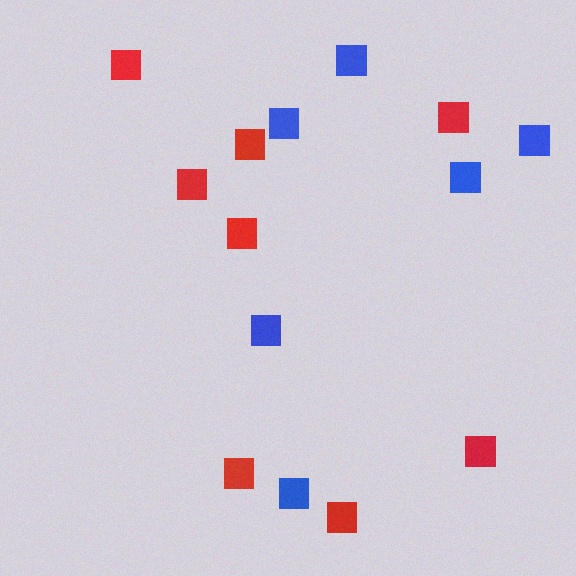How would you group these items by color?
There are 2 groups: one group of blue squares (6) and one group of red squares (8).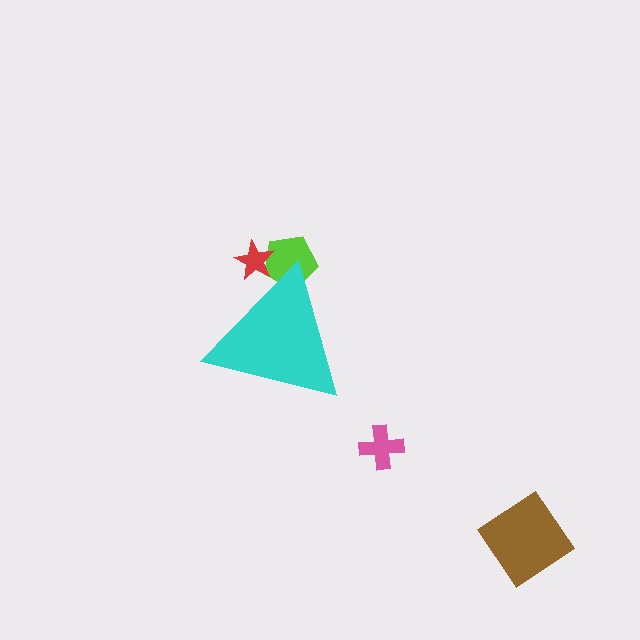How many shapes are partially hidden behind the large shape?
2 shapes are partially hidden.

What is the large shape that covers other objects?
A cyan triangle.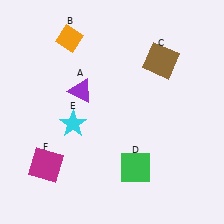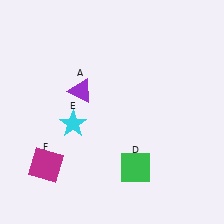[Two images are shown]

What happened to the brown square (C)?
The brown square (C) was removed in Image 2. It was in the top-right area of Image 1.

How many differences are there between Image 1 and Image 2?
There are 2 differences between the two images.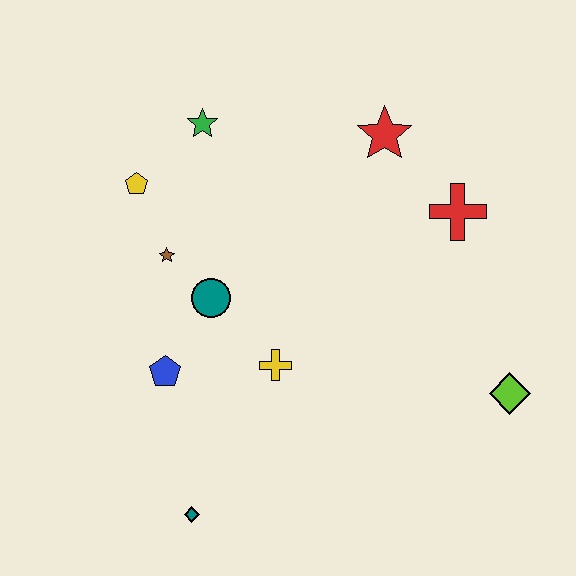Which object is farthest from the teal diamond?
The red star is farthest from the teal diamond.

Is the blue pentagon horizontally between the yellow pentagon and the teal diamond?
Yes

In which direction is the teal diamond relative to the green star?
The teal diamond is below the green star.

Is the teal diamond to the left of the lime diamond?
Yes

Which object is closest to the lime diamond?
The red cross is closest to the lime diamond.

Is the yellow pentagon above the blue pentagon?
Yes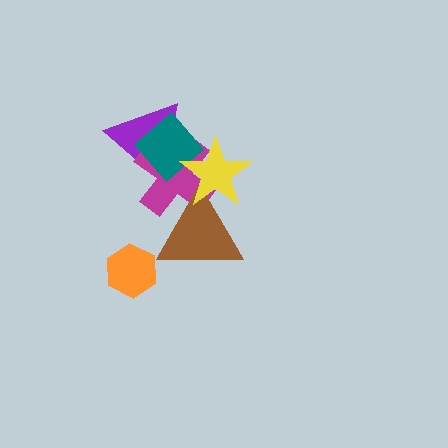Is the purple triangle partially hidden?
Yes, it is partially covered by another shape.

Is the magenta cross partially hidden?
Yes, it is partially covered by another shape.